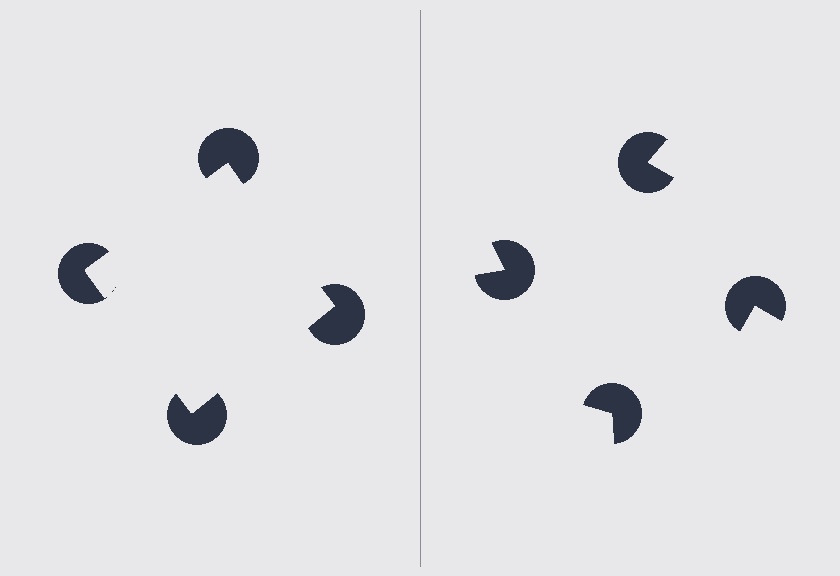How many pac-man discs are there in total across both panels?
8 — 4 on each side.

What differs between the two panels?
The pac-man discs are positioned identically on both sides; only the wedge orientations differ. On the left they align to a square; on the right they are misaligned.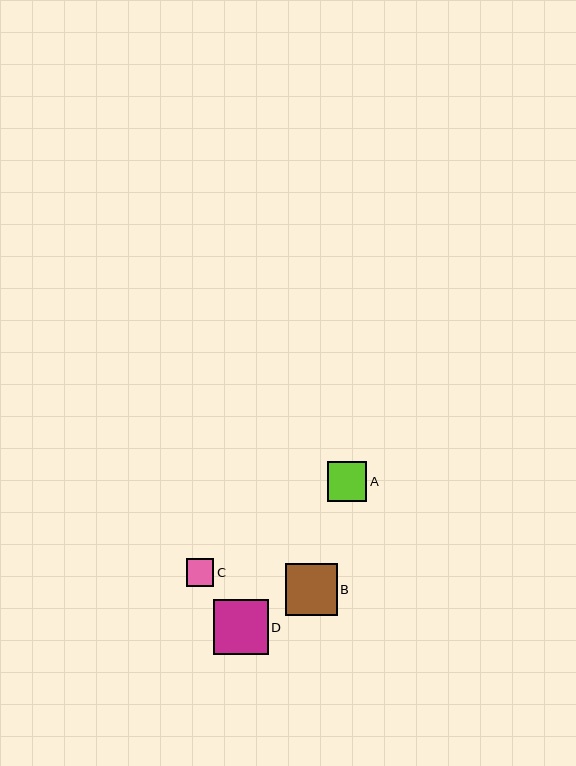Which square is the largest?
Square D is the largest with a size of approximately 55 pixels.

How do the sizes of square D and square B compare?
Square D and square B are approximately the same size.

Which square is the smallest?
Square C is the smallest with a size of approximately 28 pixels.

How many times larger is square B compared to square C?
Square B is approximately 1.9 times the size of square C.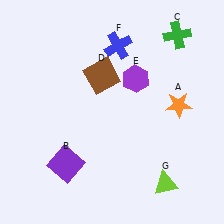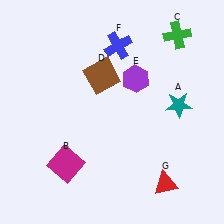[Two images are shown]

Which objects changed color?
A changed from orange to teal. B changed from purple to magenta. G changed from lime to red.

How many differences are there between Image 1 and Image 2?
There are 3 differences between the two images.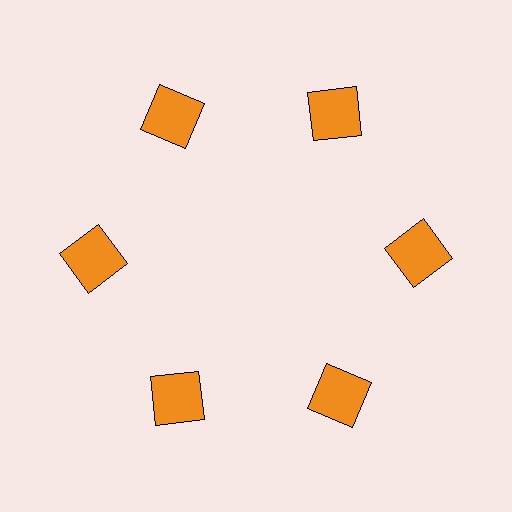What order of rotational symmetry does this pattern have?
This pattern has 6-fold rotational symmetry.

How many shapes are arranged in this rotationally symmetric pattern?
There are 6 shapes, arranged in 6 groups of 1.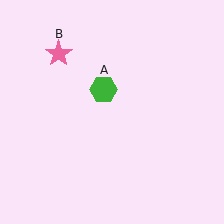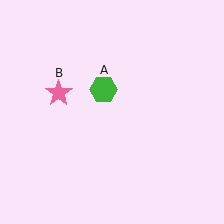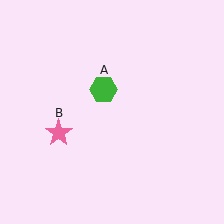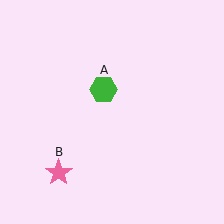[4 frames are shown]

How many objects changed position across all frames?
1 object changed position: pink star (object B).